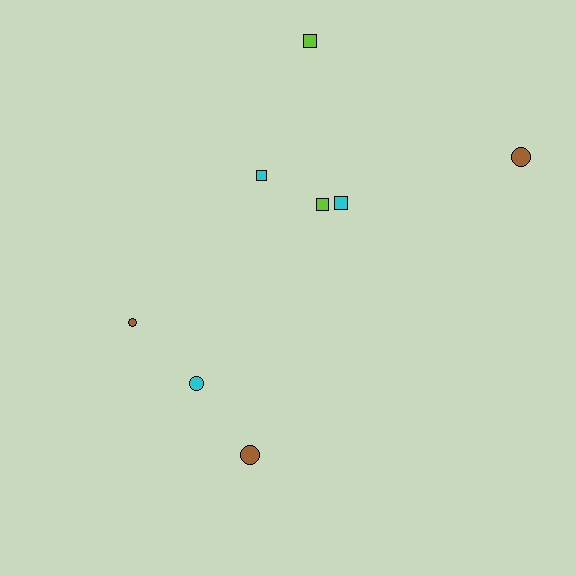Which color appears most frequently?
Cyan, with 3 objects.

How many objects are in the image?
There are 8 objects.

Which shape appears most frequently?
Square, with 4 objects.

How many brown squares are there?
There are no brown squares.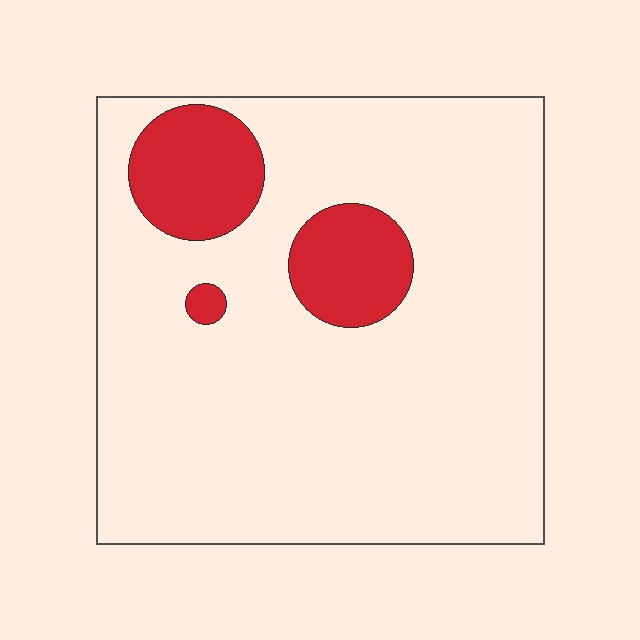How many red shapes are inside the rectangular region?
3.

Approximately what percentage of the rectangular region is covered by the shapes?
Approximately 15%.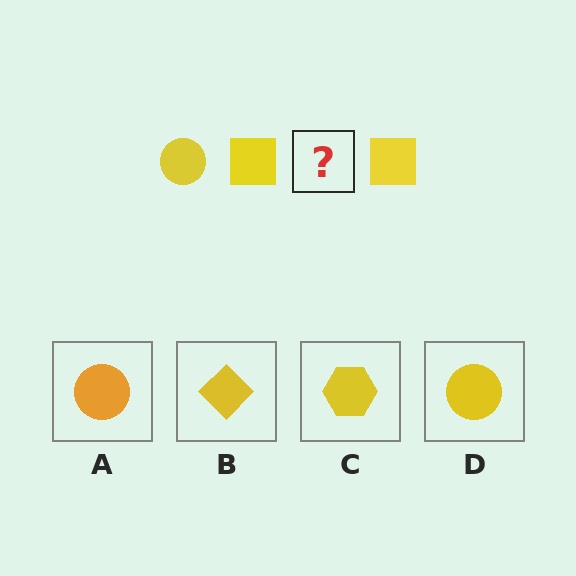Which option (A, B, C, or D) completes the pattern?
D.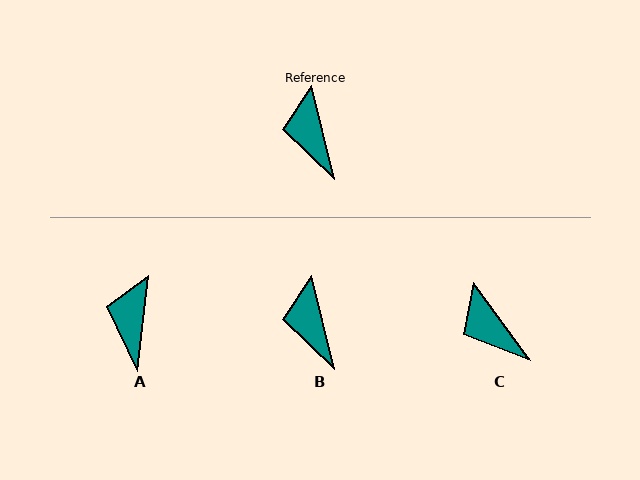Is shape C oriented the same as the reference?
No, it is off by about 22 degrees.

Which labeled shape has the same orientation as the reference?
B.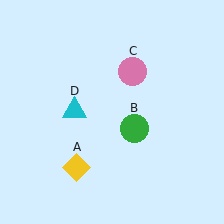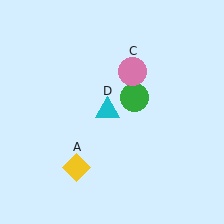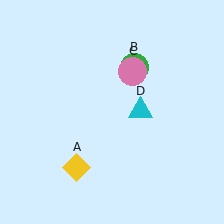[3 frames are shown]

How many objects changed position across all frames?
2 objects changed position: green circle (object B), cyan triangle (object D).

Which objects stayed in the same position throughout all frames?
Yellow diamond (object A) and pink circle (object C) remained stationary.